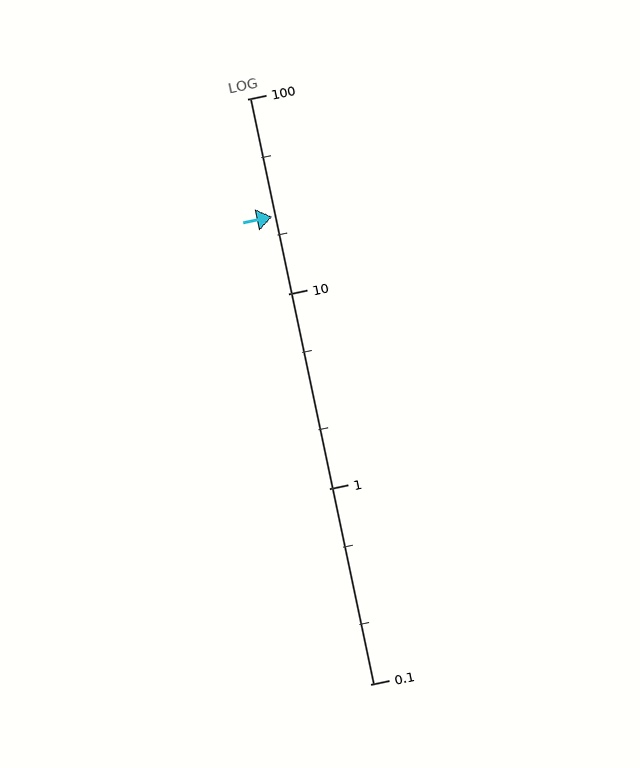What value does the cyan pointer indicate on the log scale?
The pointer indicates approximately 25.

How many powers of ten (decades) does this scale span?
The scale spans 3 decades, from 0.1 to 100.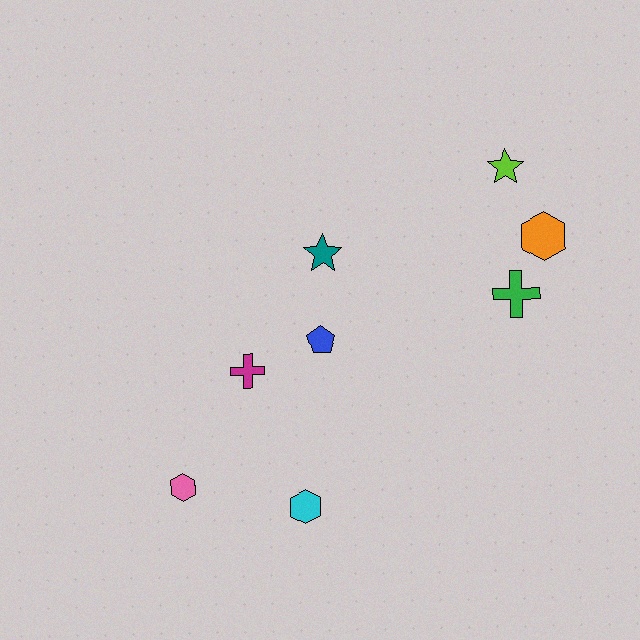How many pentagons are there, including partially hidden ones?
There is 1 pentagon.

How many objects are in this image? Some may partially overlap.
There are 8 objects.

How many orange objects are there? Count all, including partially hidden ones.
There is 1 orange object.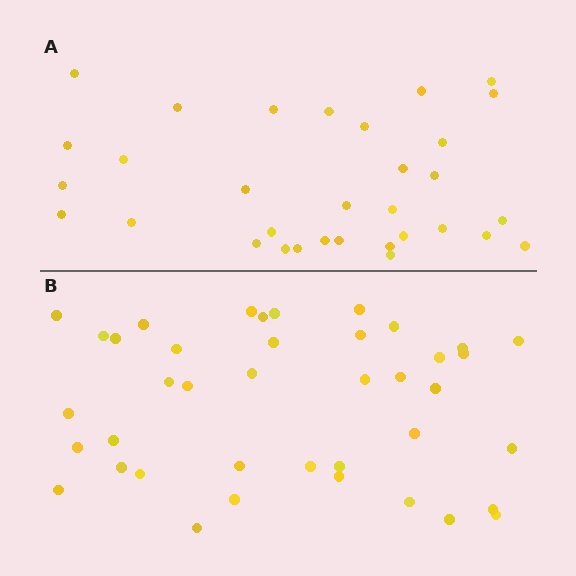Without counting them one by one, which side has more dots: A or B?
Region B (the bottom region) has more dots.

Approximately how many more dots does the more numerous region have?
Region B has roughly 8 or so more dots than region A.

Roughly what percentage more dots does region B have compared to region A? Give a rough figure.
About 25% more.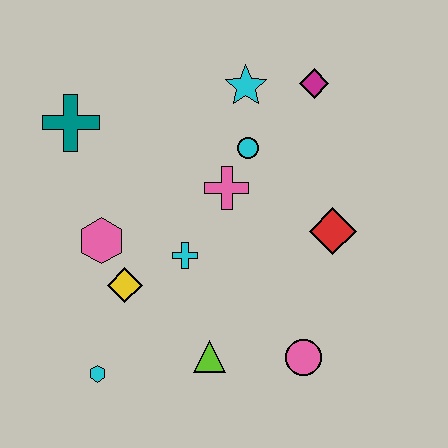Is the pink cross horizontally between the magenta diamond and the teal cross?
Yes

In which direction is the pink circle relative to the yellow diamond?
The pink circle is to the right of the yellow diamond.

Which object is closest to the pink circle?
The lime triangle is closest to the pink circle.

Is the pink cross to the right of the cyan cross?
Yes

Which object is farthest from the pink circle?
The teal cross is farthest from the pink circle.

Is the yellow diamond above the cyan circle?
No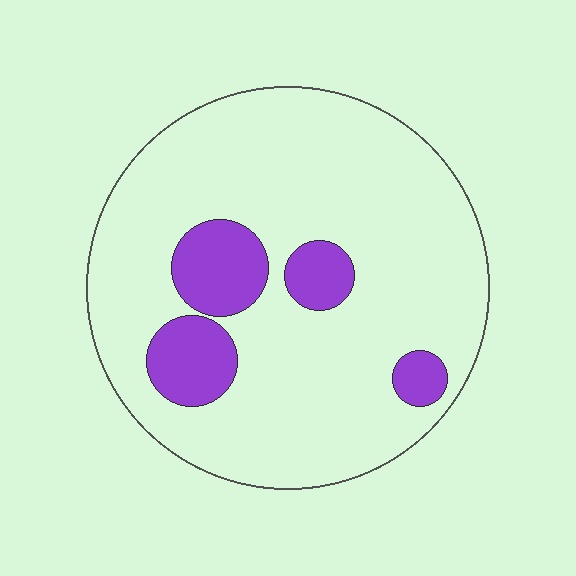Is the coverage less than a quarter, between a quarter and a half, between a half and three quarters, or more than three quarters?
Less than a quarter.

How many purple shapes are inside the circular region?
4.